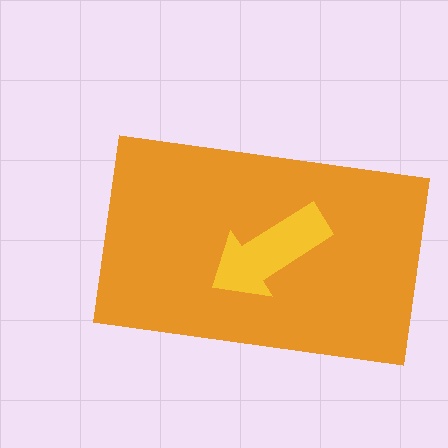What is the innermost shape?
The yellow arrow.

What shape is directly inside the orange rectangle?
The yellow arrow.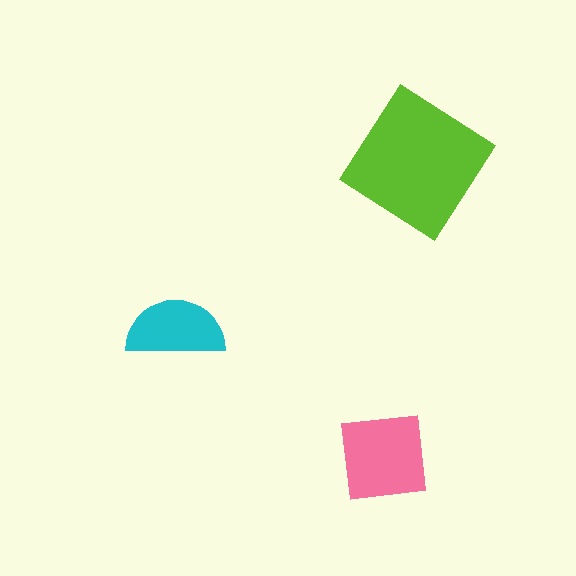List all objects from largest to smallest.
The lime diamond, the pink square, the cyan semicircle.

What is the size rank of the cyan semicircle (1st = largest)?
3rd.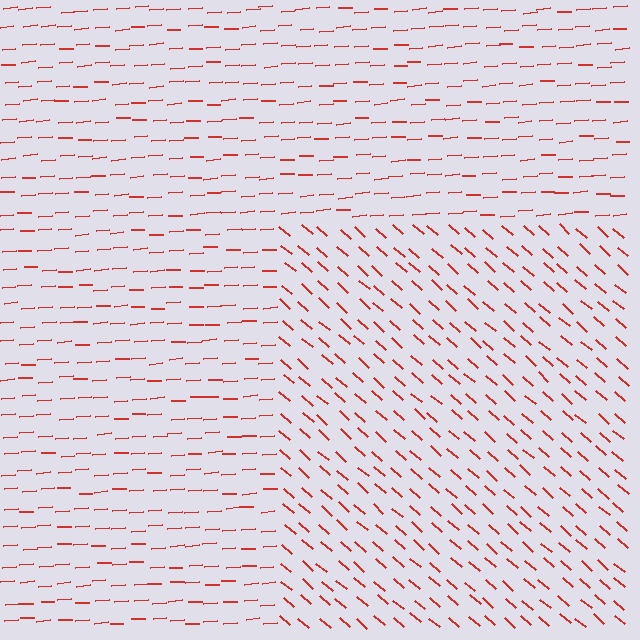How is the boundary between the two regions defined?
The boundary is defined purely by a change in line orientation (approximately 45 degrees difference). All lines are the same color and thickness.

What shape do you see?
I see a rectangle.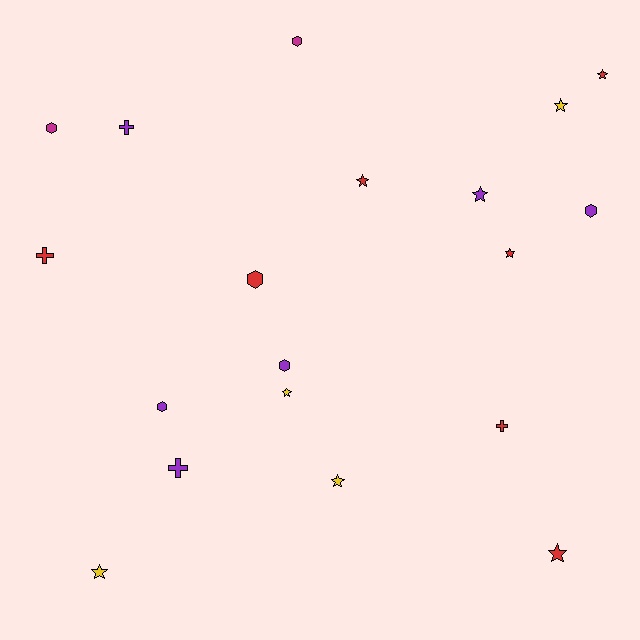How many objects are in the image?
There are 19 objects.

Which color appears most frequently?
Red, with 7 objects.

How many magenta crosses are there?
There are no magenta crosses.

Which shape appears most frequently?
Star, with 9 objects.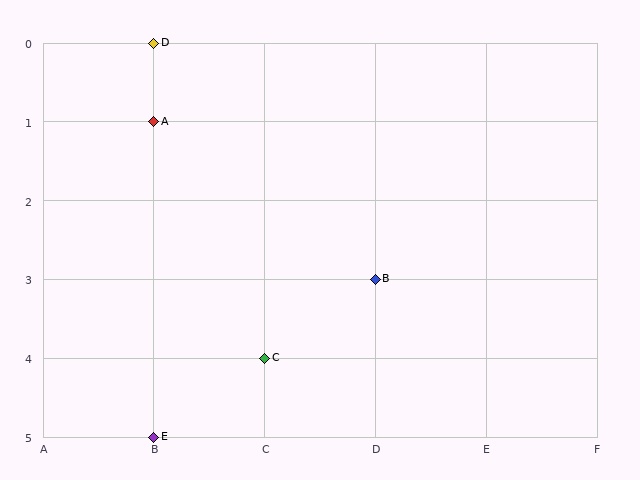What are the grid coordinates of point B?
Point B is at grid coordinates (D, 3).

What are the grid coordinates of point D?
Point D is at grid coordinates (B, 0).